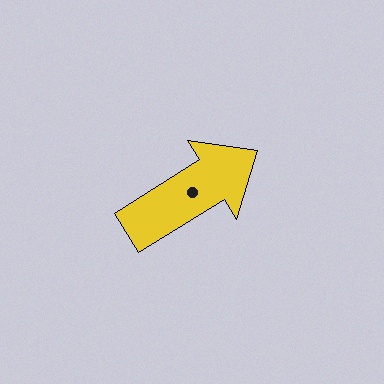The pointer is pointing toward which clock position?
Roughly 2 o'clock.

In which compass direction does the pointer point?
Northeast.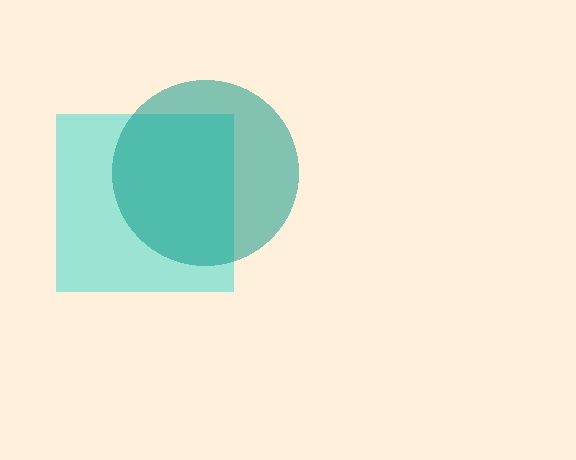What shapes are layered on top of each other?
The layered shapes are: a cyan square, a teal circle.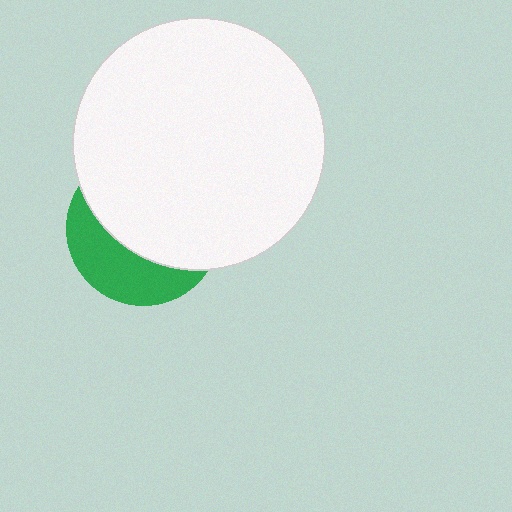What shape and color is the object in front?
The object in front is a white circle.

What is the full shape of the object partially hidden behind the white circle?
The partially hidden object is a green circle.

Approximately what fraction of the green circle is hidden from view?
Roughly 64% of the green circle is hidden behind the white circle.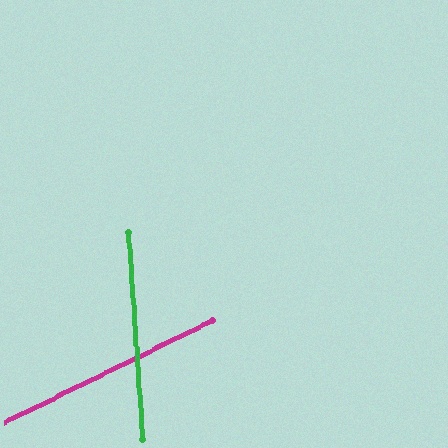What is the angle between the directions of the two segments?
Approximately 68 degrees.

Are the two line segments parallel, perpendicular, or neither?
Neither parallel nor perpendicular — they differ by about 68°.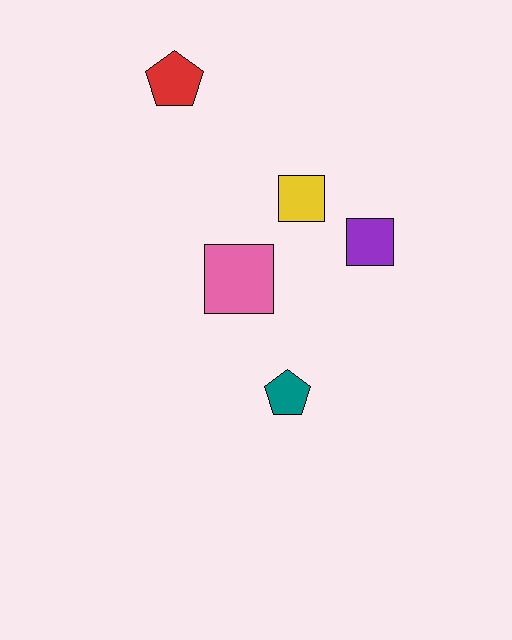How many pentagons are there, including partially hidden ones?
There are 2 pentagons.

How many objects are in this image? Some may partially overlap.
There are 5 objects.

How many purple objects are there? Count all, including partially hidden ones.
There is 1 purple object.